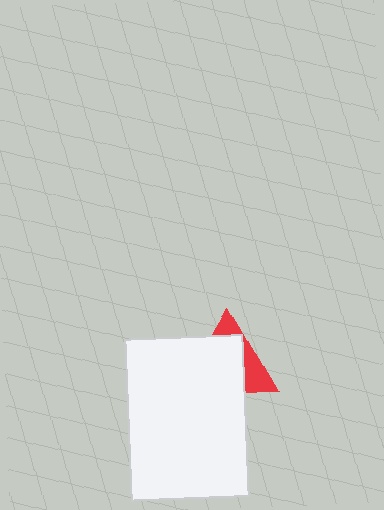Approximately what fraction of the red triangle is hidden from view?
Roughly 66% of the red triangle is hidden behind the white rectangle.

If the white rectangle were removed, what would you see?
You would see the complete red triangle.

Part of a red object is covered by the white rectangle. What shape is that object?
It is a triangle.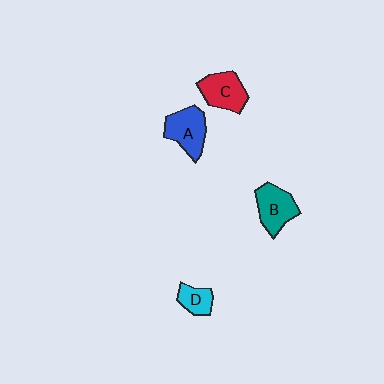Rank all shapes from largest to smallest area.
From largest to smallest: A (blue), B (teal), C (red), D (cyan).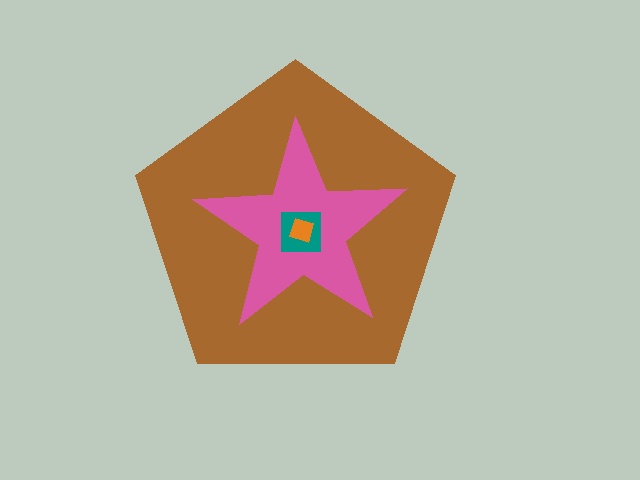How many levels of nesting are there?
4.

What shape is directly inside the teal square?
The orange diamond.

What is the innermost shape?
The orange diamond.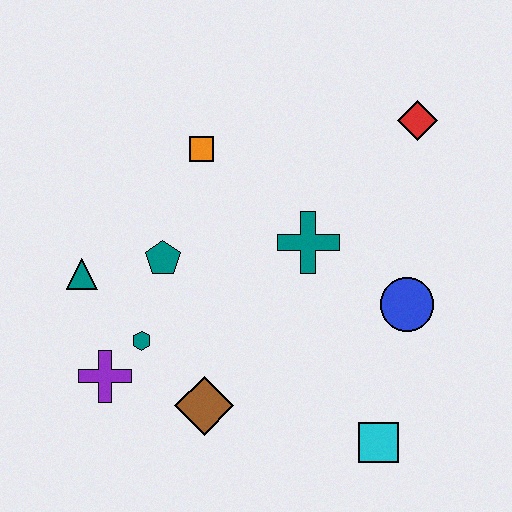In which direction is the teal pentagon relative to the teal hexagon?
The teal pentagon is above the teal hexagon.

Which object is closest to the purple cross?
The teal hexagon is closest to the purple cross.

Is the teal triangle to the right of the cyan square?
No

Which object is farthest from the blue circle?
The teal triangle is farthest from the blue circle.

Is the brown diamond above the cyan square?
Yes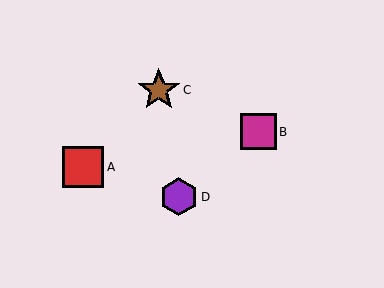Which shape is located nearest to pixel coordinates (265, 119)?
The magenta square (labeled B) at (258, 132) is nearest to that location.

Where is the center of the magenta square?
The center of the magenta square is at (258, 132).